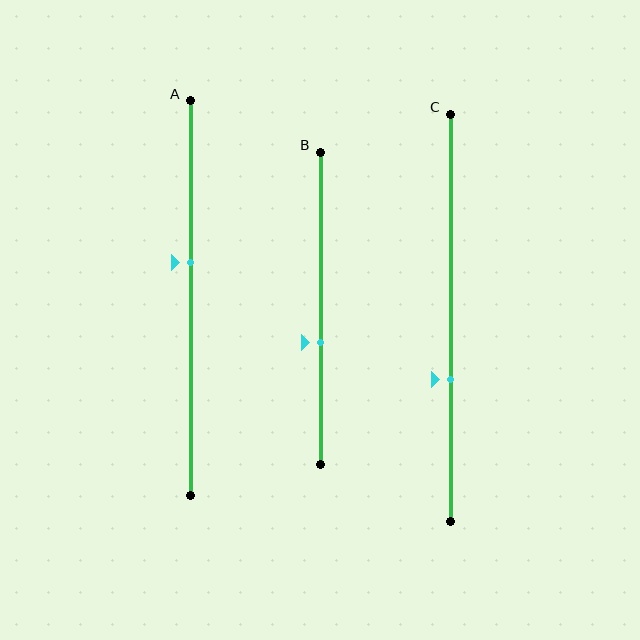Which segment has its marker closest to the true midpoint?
Segment A has its marker closest to the true midpoint.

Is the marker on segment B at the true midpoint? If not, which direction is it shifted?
No, the marker on segment B is shifted downward by about 11% of the segment length.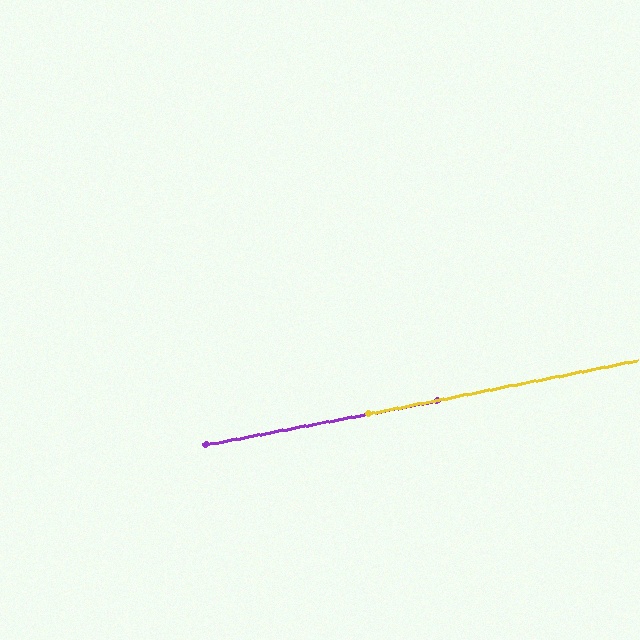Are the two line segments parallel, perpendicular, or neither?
Parallel — their directions differ by only 0.3°.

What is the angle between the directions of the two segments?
Approximately 0 degrees.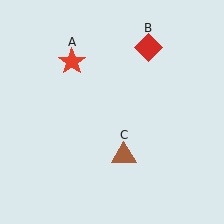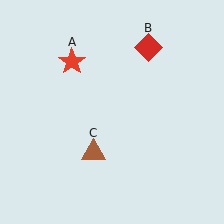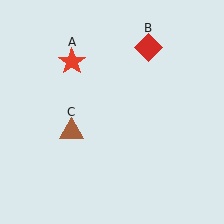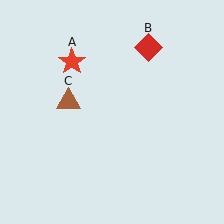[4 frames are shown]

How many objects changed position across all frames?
1 object changed position: brown triangle (object C).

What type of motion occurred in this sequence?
The brown triangle (object C) rotated clockwise around the center of the scene.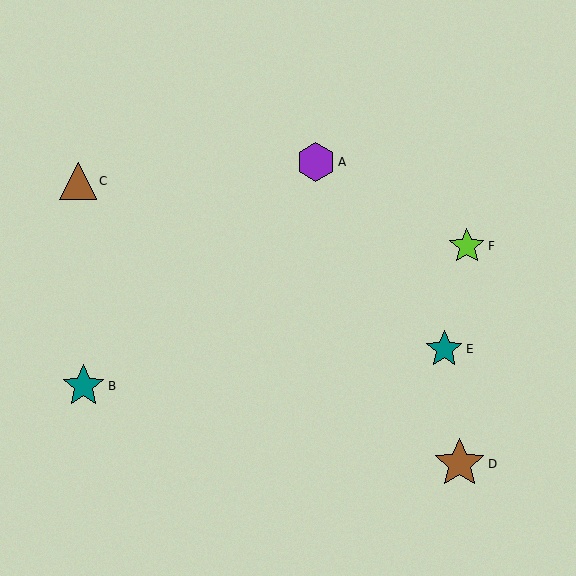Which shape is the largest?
The brown star (labeled D) is the largest.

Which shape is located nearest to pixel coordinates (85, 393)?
The teal star (labeled B) at (83, 386) is nearest to that location.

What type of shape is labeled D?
Shape D is a brown star.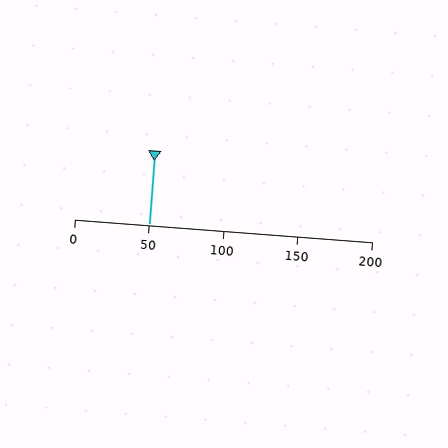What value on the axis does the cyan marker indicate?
The marker indicates approximately 50.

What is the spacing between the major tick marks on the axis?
The major ticks are spaced 50 apart.